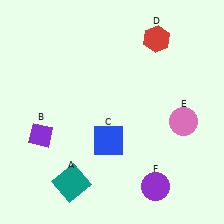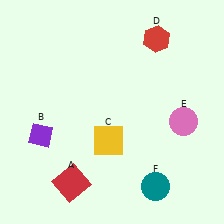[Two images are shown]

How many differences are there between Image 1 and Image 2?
There are 3 differences between the two images.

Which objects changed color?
A changed from teal to red. C changed from blue to yellow. F changed from purple to teal.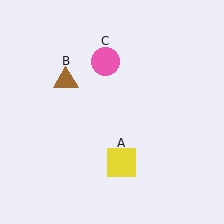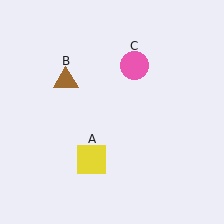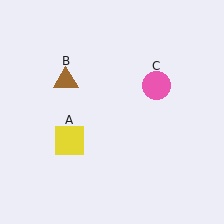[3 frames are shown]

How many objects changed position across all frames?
2 objects changed position: yellow square (object A), pink circle (object C).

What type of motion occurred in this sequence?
The yellow square (object A), pink circle (object C) rotated clockwise around the center of the scene.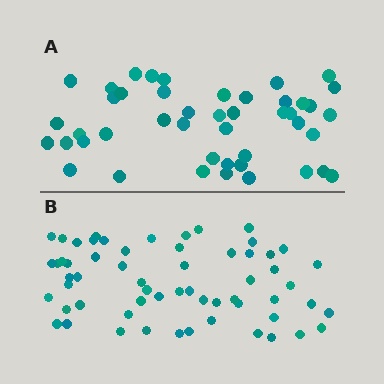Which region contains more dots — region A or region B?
Region B (the bottom region) has more dots.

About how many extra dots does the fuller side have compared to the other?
Region B has approximately 15 more dots than region A.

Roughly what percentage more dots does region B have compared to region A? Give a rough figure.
About 35% more.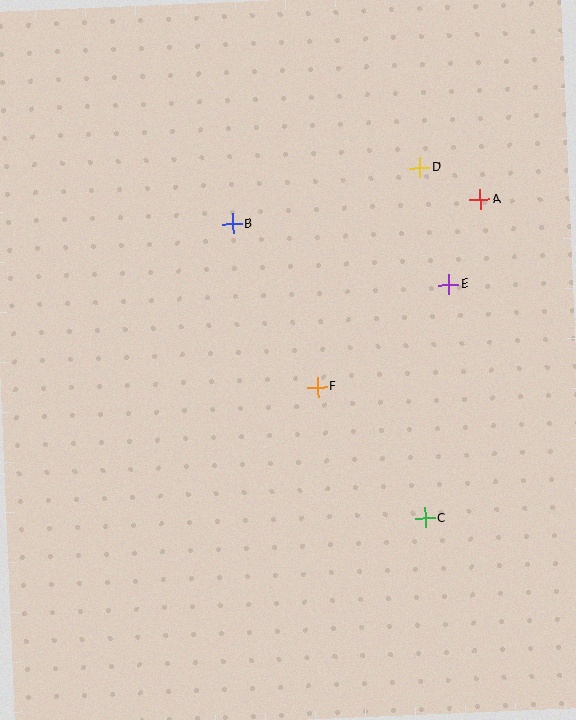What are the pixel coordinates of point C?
Point C is at (425, 518).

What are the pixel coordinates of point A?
Point A is at (480, 200).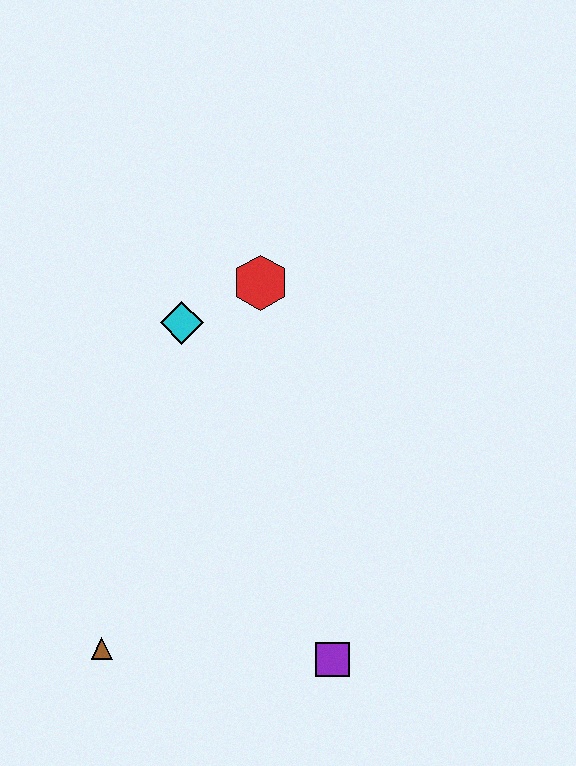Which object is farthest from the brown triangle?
The red hexagon is farthest from the brown triangle.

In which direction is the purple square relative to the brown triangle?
The purple square is to the right of the brown triangle.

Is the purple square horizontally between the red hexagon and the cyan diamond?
No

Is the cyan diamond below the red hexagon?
Yes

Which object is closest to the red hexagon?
The cyan diamond is closest to the red hexagon.